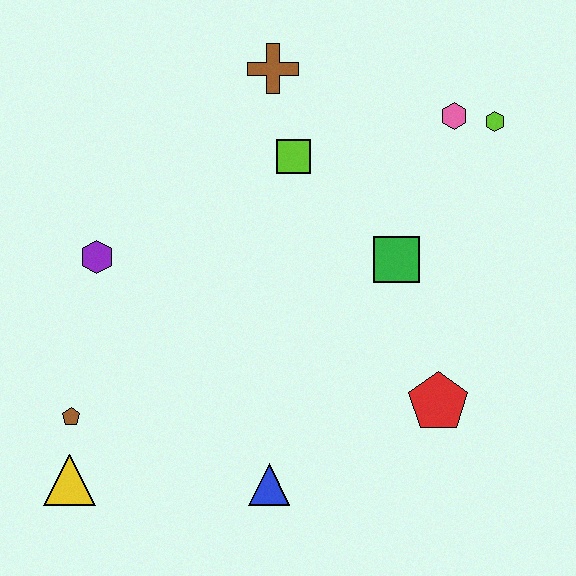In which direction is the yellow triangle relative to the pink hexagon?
The yellow triangle is to the left of the pink hexagon.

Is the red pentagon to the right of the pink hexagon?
No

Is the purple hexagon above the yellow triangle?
Yes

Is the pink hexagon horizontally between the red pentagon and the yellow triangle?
No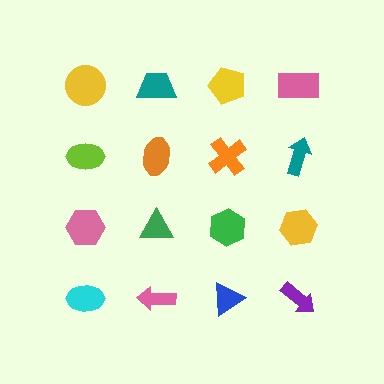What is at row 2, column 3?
An orange cross.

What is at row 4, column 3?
A blue triangle.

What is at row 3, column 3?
A green hexagon.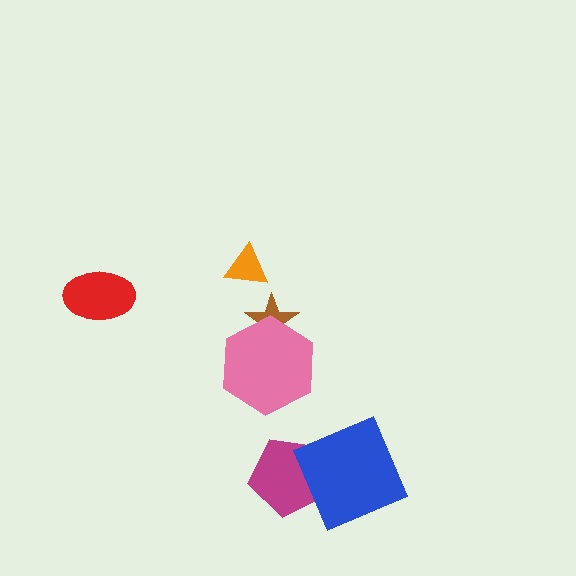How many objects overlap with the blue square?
1 object overlaps with the blue square.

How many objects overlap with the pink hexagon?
1 object overlaps with the pink hexagon.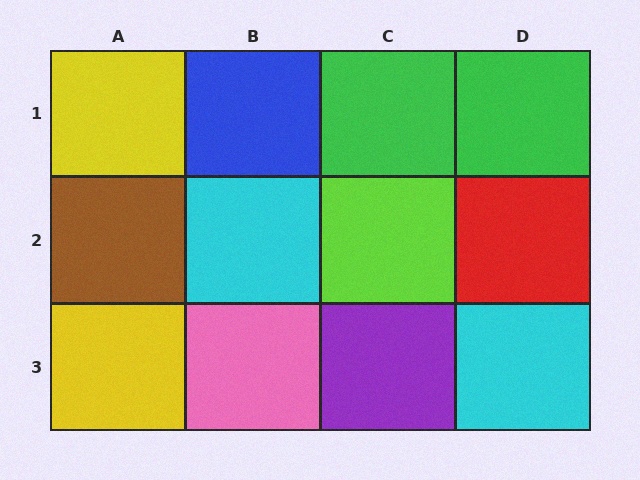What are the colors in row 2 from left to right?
Brown, cyan, lime, red.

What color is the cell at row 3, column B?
Pink.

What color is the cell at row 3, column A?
Yellow.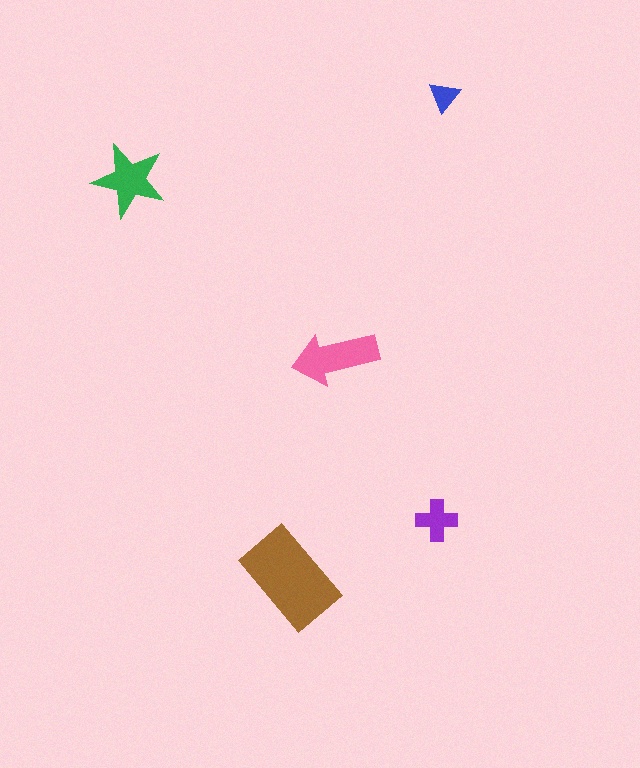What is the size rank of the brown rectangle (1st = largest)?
1st.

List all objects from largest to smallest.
The brown rectangle, the pink arrow, the green star, the purple cross, the blue triangle.